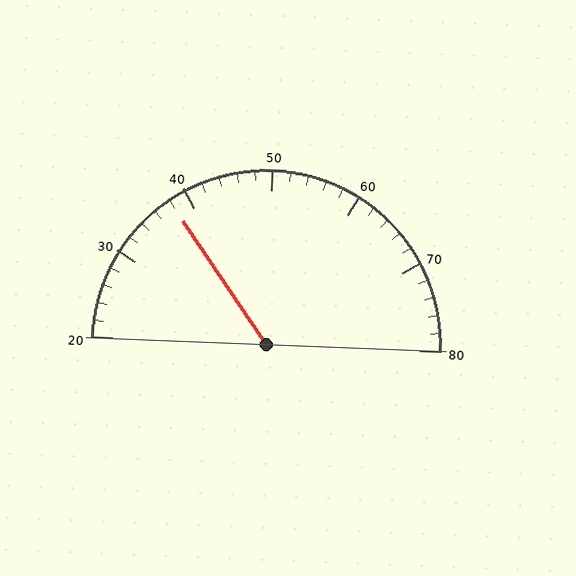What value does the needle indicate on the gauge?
The needle indicates approximately 38.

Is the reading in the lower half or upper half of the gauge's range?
The reading is in the lower half of the range (20 to 80).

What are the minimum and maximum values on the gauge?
The gauge ranges from 20 to 80.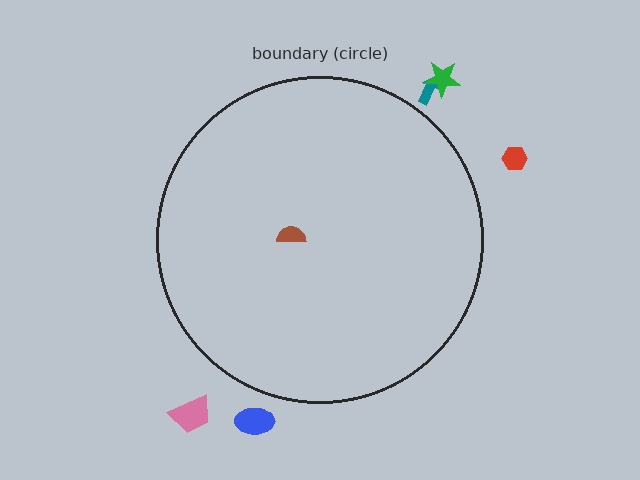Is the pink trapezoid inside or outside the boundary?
Outside.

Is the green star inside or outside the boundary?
Outside.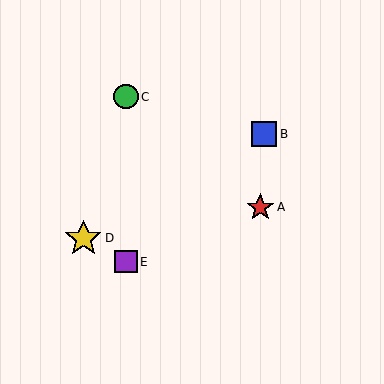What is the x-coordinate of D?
Object D is at x≈83.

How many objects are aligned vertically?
2 objects (C, E) are aligned vertically.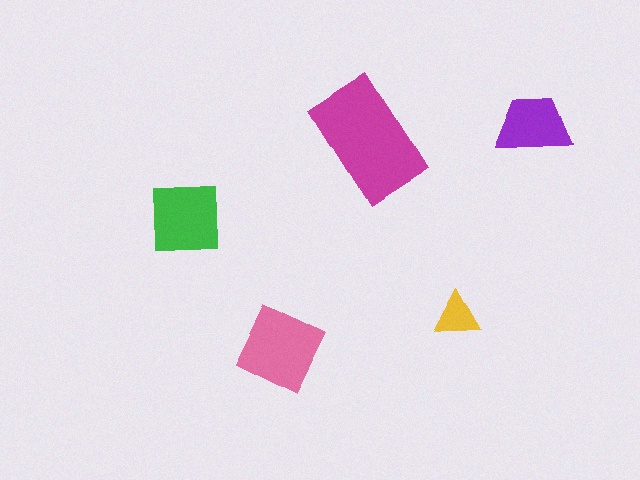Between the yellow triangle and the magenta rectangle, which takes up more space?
The magenta rectangle.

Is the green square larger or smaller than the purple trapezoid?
Larger.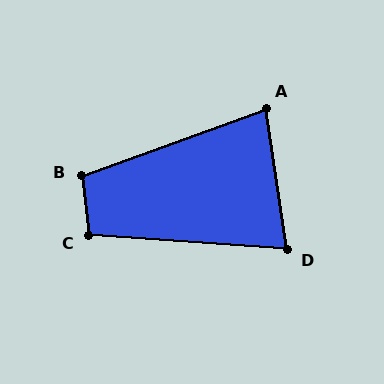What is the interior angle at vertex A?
Approximately 79 degrees (acute).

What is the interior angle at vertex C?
Approximately 101 degrees (obtuse).